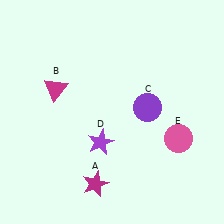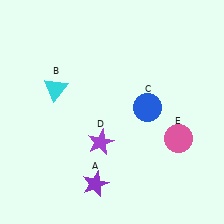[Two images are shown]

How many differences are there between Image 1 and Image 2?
There are 3 differences between the two images.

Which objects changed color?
A changed from magenta to purple. B changed from magenta to cyan. C changed from purple to blue.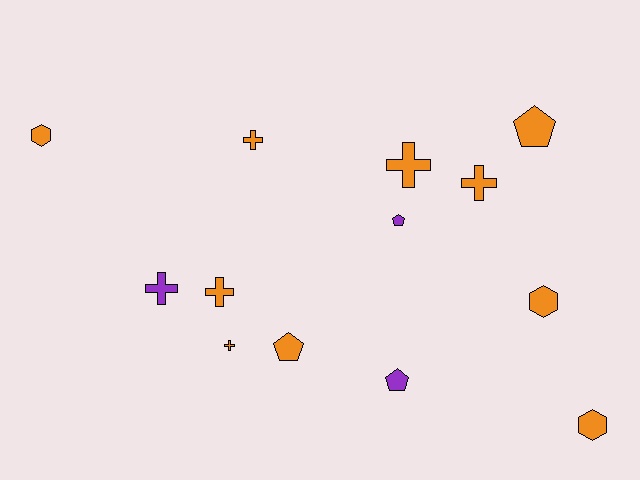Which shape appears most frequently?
Cross, with 6 objects.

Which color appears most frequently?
Orange, with 10 objects.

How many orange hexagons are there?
There are 3 orange hexagons.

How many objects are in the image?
There are 13 objects.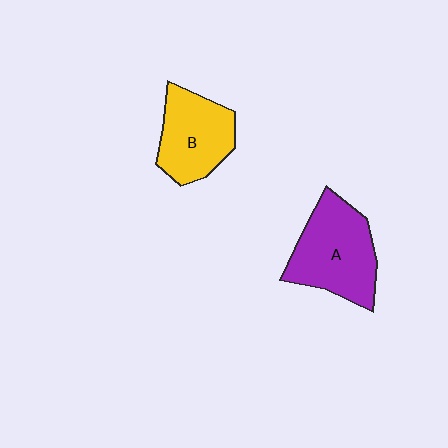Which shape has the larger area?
Shape A (purple).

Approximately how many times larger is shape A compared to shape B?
Approximately 1.2 times.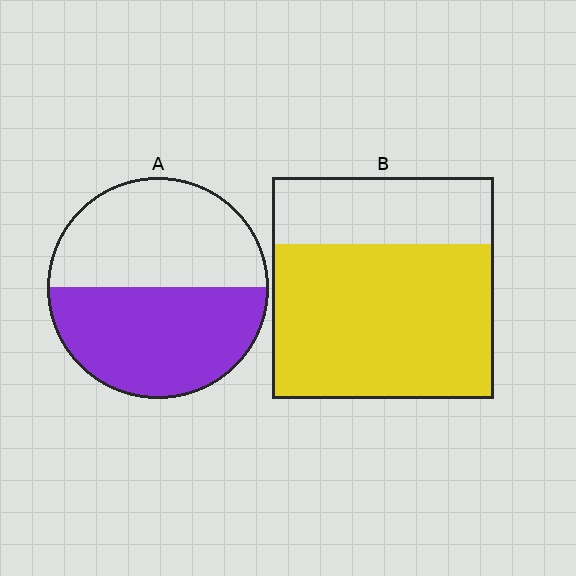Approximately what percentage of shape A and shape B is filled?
A is approximately 50% and B is approximately 70%.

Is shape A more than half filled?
Roughly half.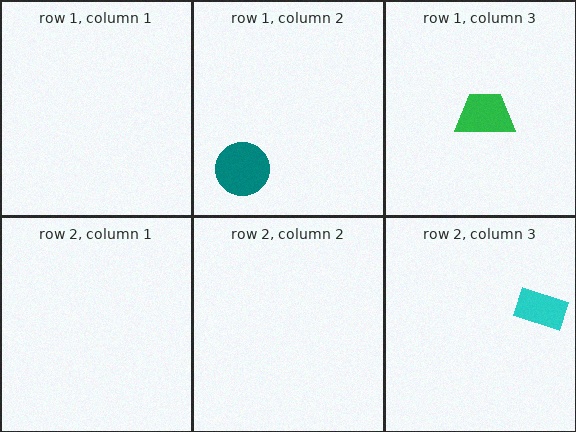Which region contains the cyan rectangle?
The row 2, column 3 region.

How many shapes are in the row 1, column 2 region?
1.